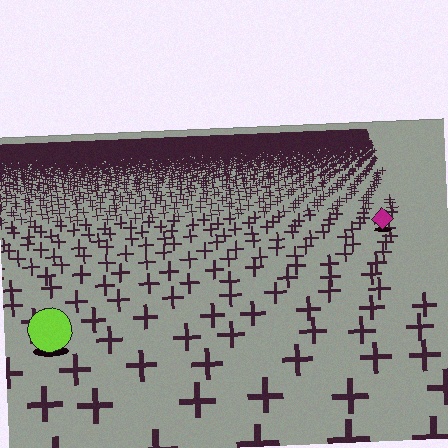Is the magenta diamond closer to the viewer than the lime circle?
No. The lime circle is closer — you can tell from the texture gradient: the ground texture is coarser near it.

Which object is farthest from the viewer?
The magenta diamond is farthest from the viewer. It appears smaller and the ground texture around it is denser.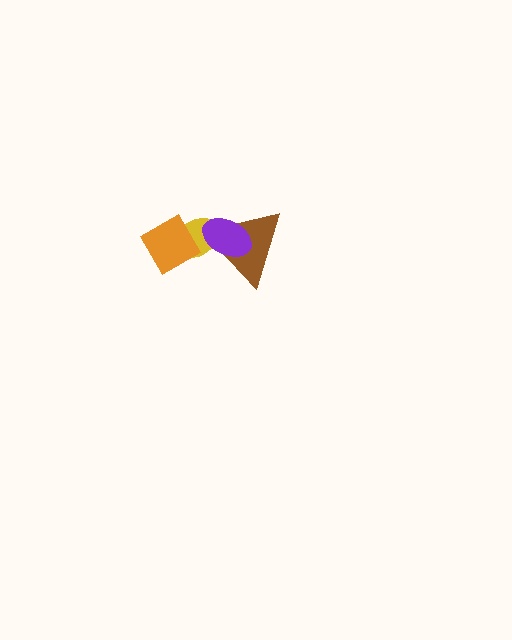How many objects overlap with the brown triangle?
2 objects overlap with the brown triangle.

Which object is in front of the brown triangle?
The purple ellipse is in front of the brown triangle.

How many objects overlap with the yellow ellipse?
3 objects overlap with the yellow ellipse.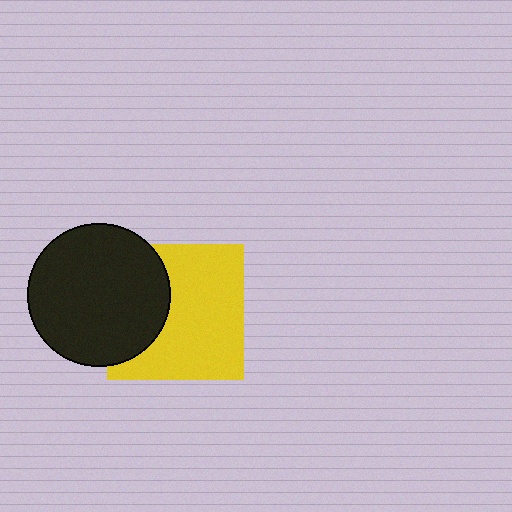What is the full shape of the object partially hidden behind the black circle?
The partially hidden object is a yellow square.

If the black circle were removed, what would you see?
You would see the complete yellow square.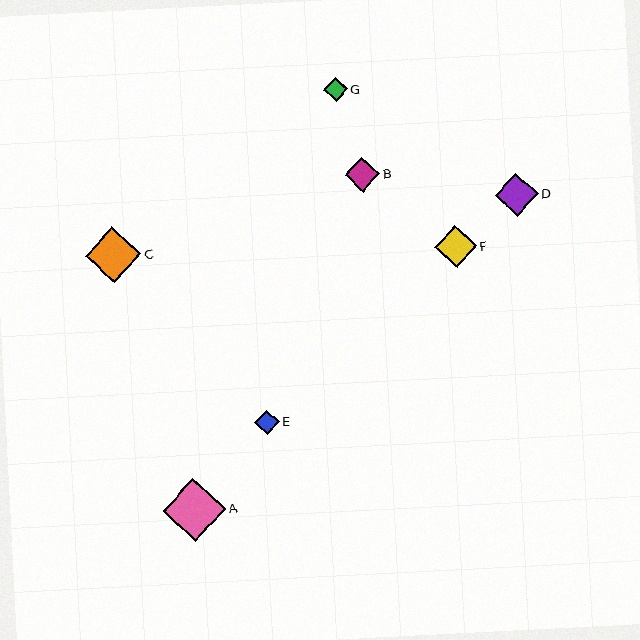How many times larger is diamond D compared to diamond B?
Diamond D is approximately 1.3 times the size of diamond B.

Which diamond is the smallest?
Diamond G is the smallest with a size of approximately 24 pixels.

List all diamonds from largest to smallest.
From largest to smallest: A, C, D, F, B, E, G.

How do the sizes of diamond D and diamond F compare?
Diamond D and diamond F are approximately the same size.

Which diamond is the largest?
Diamond A is the largest with a size of approximately 63 pixels.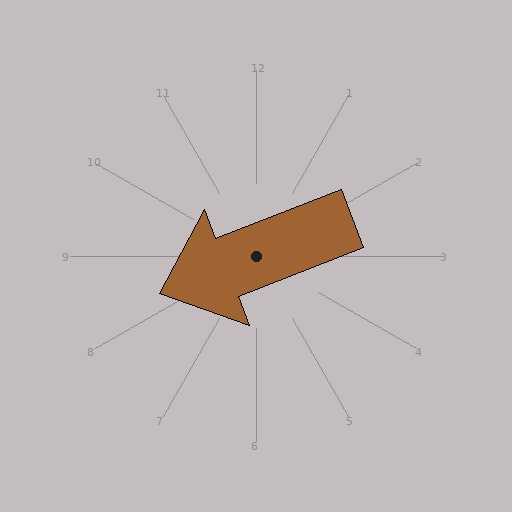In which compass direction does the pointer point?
West.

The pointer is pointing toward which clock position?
Roughly 8 o'clock.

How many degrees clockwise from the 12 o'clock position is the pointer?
Approximately 249 degrees.